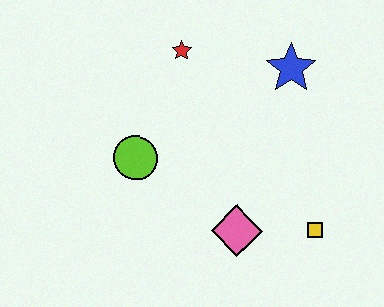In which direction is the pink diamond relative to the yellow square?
The pink diamond is to the left of the yellow square.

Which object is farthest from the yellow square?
The red star is farthest from the yellow square.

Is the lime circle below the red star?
Yes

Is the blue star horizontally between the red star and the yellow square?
Yes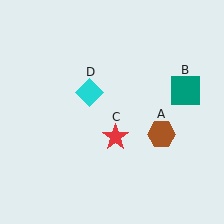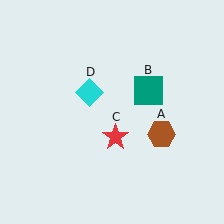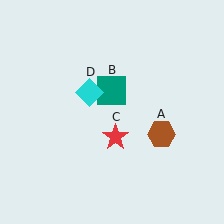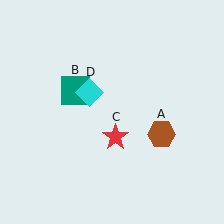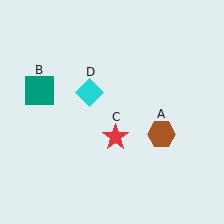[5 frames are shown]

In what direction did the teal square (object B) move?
The teal square (object B) moved left.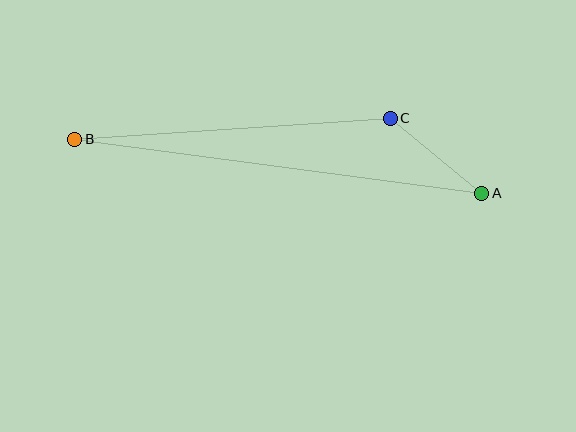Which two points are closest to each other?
Points A and C are closest to each other.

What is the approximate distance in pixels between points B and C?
The distance between B and C is approximately 316 pixels.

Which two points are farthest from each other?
Points A and B are farthest from each other.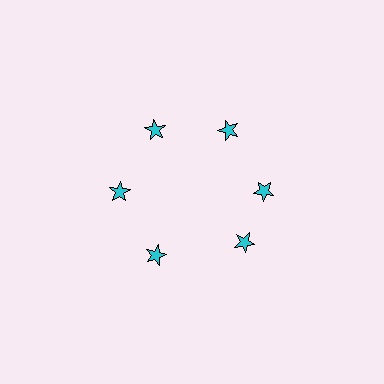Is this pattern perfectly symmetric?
No. The 6 cyan stars are arranged in a ring, but one element near the 5 o'clock position is rotated out of alignment along the ring, breaking the 6-fold rotational symmetry.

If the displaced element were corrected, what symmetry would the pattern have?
It would have 6-fold rotational symmetry — the pattern would map onto itself every 60 degrees.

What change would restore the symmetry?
The symmetry would be restored by rotating it back into even spacing with its neighbors so that all 6 stars sit at equal angles and equal distance from the center.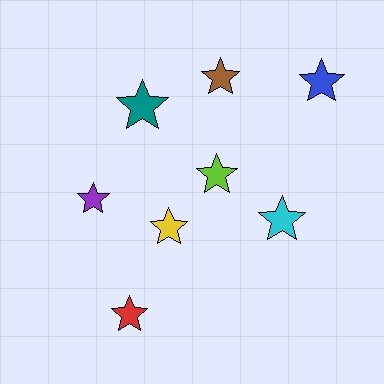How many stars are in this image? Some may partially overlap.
There are 8 stars.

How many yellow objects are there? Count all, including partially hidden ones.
There is 1 yellow object.